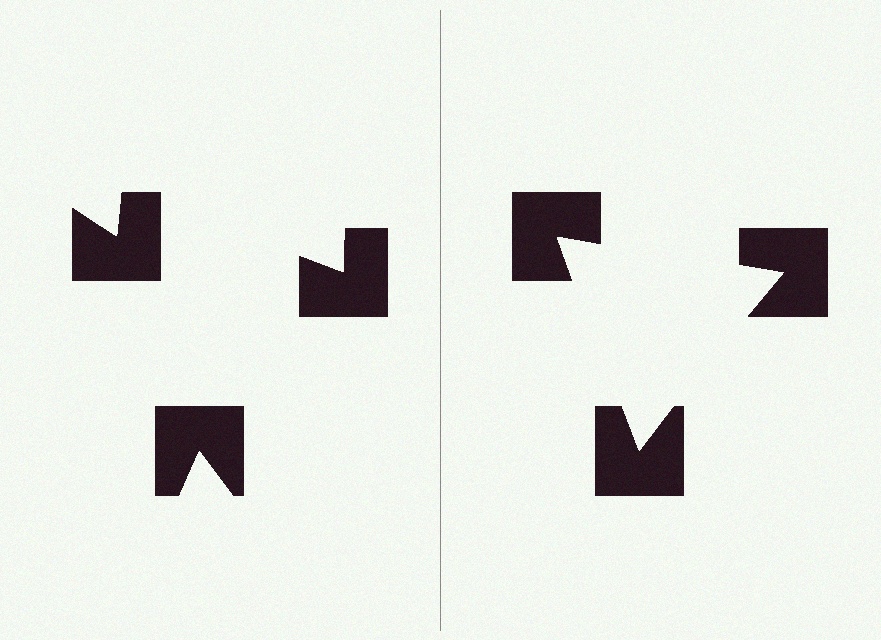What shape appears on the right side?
An illusory triangle.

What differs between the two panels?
The notched squares are positioned identically on both sides; only the wedge orientations differ. On the right they align to a triangle; on the left they are misaligned.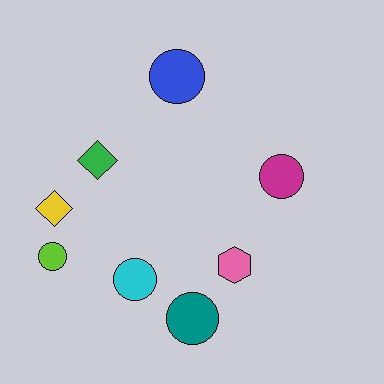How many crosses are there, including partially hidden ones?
There are no crosses.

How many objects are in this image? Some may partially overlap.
There are 8 objects.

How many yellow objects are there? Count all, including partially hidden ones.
There is 1 yellow object.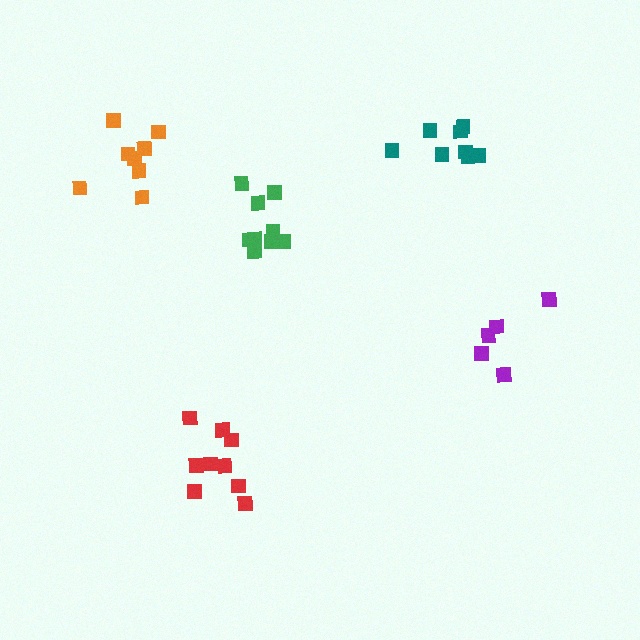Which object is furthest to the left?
The orange cluster is leftmost.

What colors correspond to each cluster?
The clusters are colored: green, red, purple, teal, orange.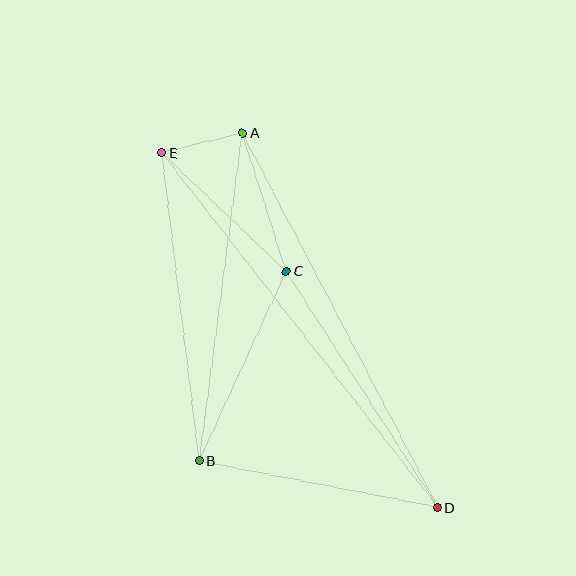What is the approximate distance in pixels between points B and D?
The distance between B and D is approximately 243 pixels.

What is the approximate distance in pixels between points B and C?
The distance between B and C is approximately 209 pixels.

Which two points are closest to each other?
Points A and E are closest to each other.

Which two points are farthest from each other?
Points D and E are farthest from each other.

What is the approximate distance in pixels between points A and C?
The distance between A and C is approximately 145 pixels.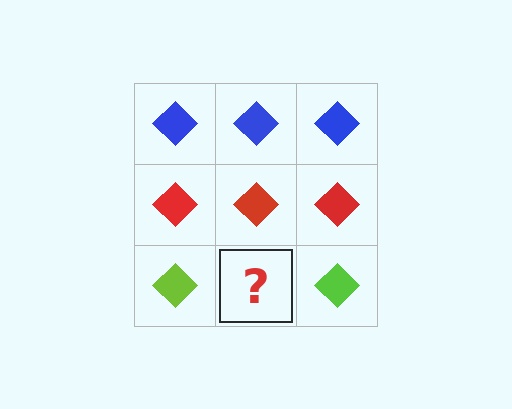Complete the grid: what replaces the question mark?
The question mark should be replaced with a lime diamond.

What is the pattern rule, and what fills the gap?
The rule is that each row has a consistent color. The gap should be filled with a lime diamond.